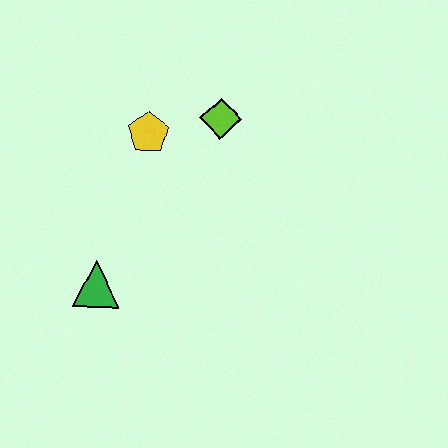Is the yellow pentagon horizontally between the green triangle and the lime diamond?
Yes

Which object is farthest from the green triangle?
The lime diamond is farthest from the green triangle.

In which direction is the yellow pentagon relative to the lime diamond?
The yellow pentagon is to the left of the lime diamond.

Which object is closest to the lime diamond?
The yellow pentagon is closest to the lime diamond.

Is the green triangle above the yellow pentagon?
No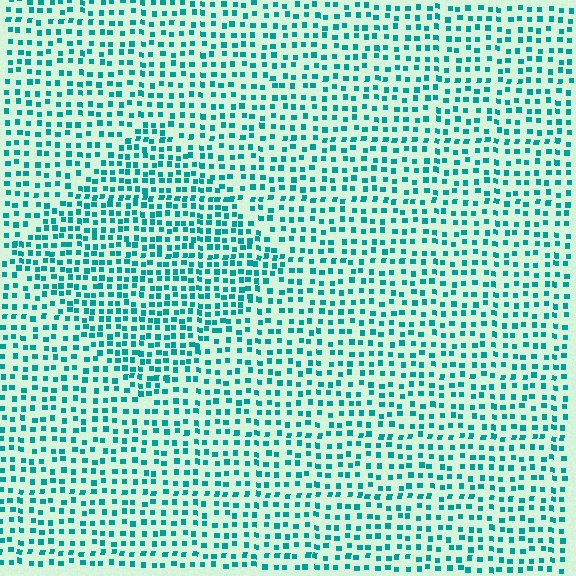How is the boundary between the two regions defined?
The boundary is defined by a change in element density (approximately 1.6x ratio). All elements are the same color, size, and shape.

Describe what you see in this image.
The image contains small teal elements arranged at two different densities. A diamond-shaped region is visible where the elements are more densely packed than the surrounding area.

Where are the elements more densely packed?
The elements are more densely packed inside the diamond boundary.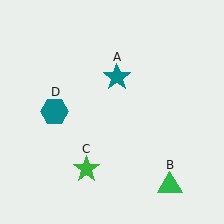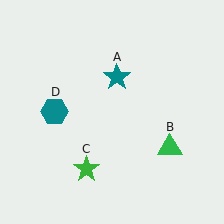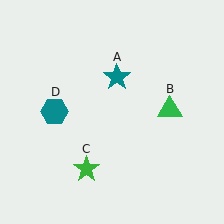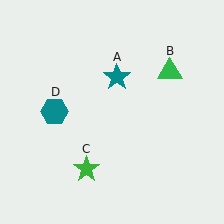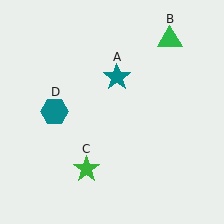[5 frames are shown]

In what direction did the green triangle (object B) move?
The green triangle (object B) moved up.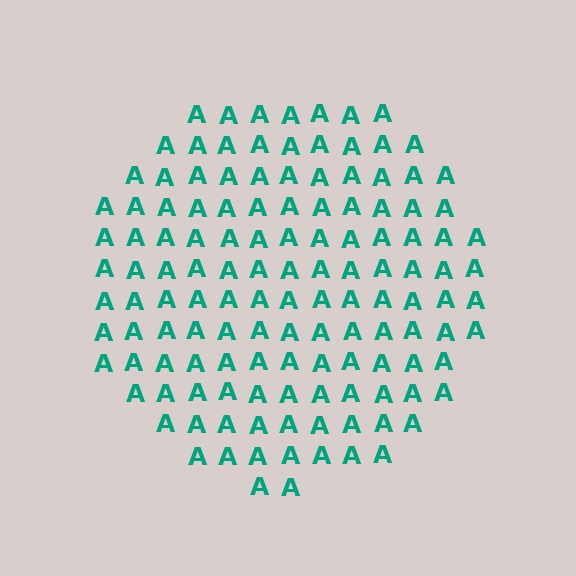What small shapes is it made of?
It is made of small letter A's.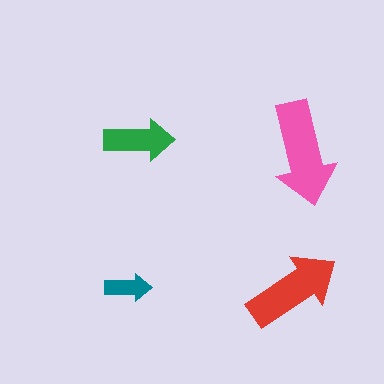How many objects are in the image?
There are 4 objects in the image.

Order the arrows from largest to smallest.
the pink one, the red one, the green one, the teal one.